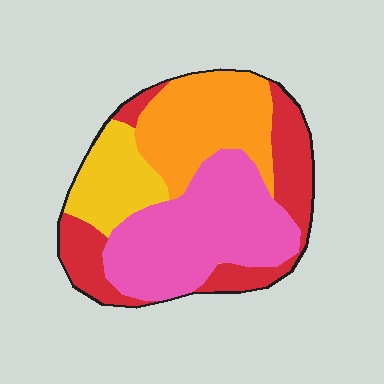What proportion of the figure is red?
Red takes up about one quarter (1/4) of the figure.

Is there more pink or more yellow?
Pink.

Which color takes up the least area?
Yellow, at roughly 15%.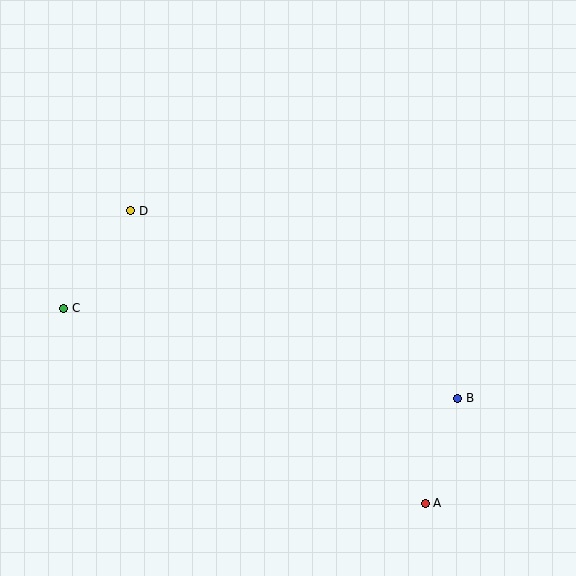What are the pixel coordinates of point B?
Point B is at (458, 398).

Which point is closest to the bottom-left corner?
Point C is closest to the bottom-left corner.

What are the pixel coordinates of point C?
Point C is at (64, 308).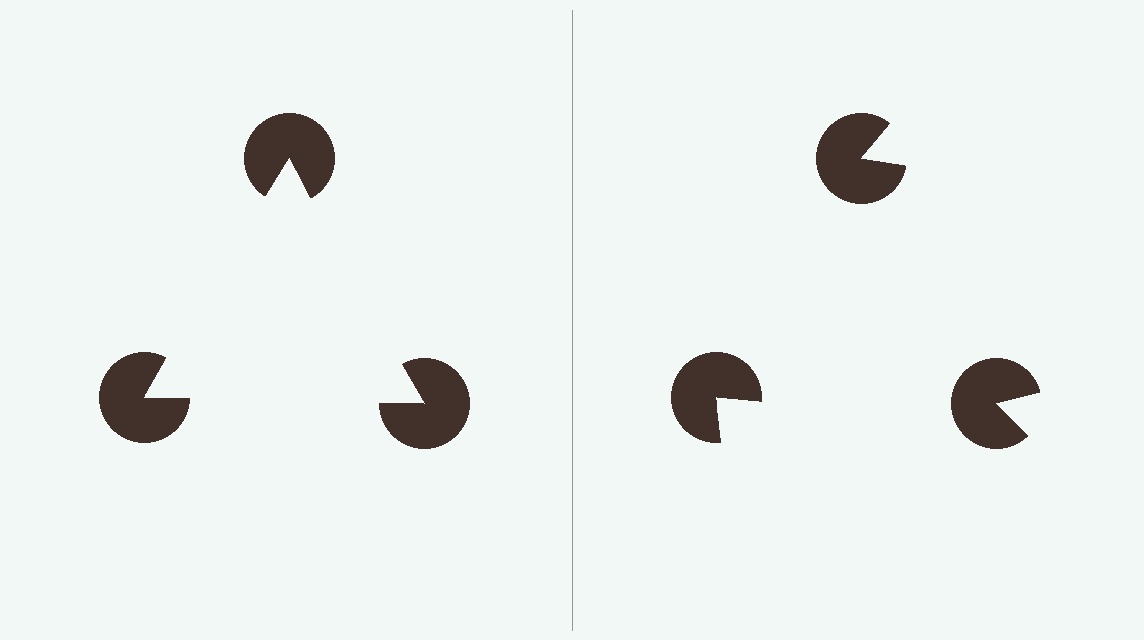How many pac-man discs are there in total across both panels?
6 — 3 on each side.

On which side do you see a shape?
An illusory triangle appears on the left side. On the right side the wedge cuts are rotated, so no coherent shape forms.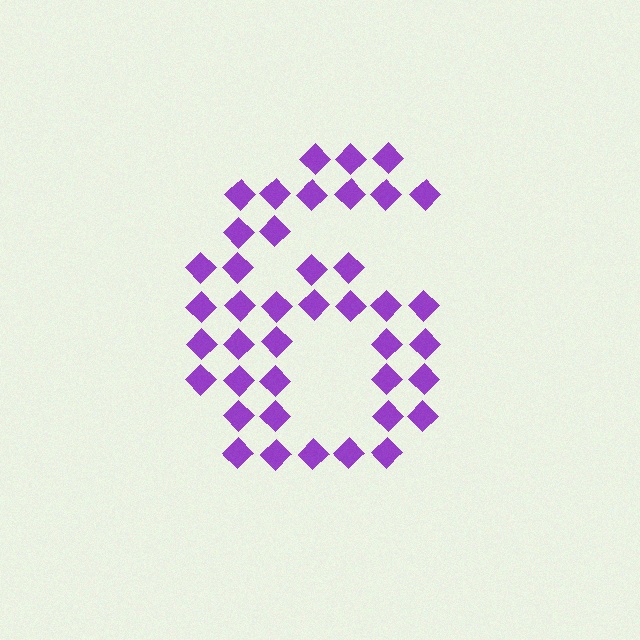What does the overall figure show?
The overall figure shows the digit 6.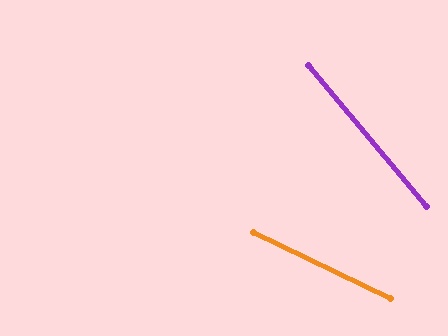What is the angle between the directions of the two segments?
Approximately 25 degrees.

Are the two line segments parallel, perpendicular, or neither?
Neither parallel nor perpendicular — they differ by about 25°.